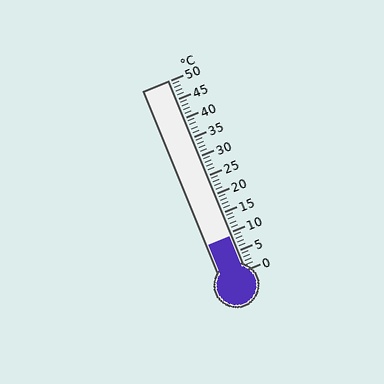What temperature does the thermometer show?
The thermometer shows approximately 9°C.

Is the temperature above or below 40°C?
The temperature is below 40°C.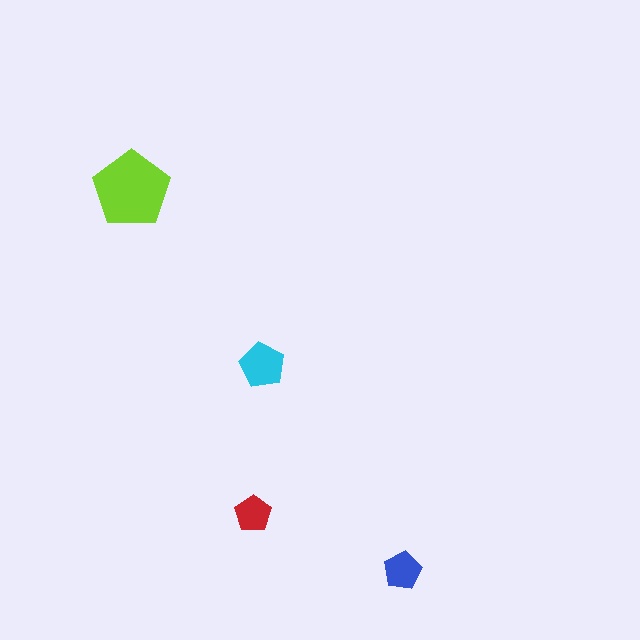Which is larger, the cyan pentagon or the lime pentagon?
The lime one.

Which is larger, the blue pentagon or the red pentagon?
The blue one.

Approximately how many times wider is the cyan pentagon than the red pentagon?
About 1.5 times wider.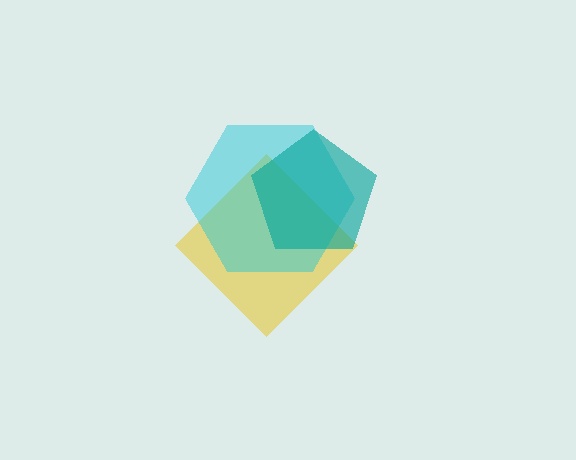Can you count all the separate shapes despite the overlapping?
Yes, there are 3 separate shapes.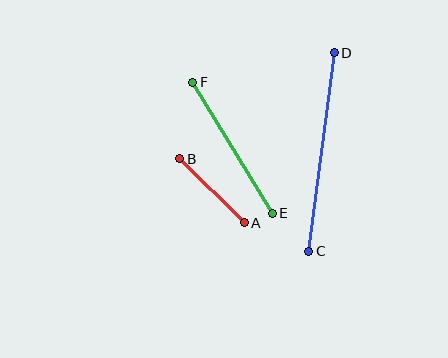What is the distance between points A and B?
The distance is approximately 91 pixels.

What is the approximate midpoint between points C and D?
The midpoint is at approximately (321, 152) pixels.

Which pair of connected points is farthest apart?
Points C and D are farthest apart.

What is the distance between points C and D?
The distance is approximately 200 pixels.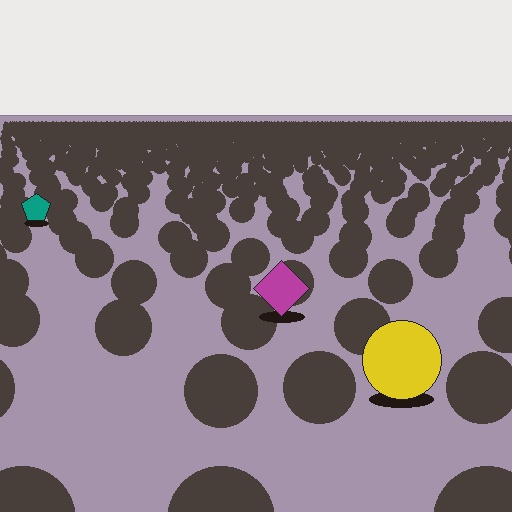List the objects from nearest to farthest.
From nearest to farthest: the yellow circle, the magenta diamond, the teal pentagon.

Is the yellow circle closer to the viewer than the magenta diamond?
Yes. The yellow circle is closer — you can tell from the texture gradient: the ground texture is coarser near it.